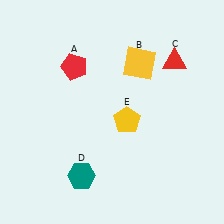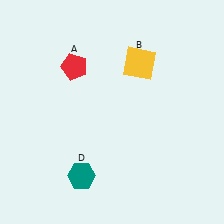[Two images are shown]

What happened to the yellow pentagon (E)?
The yellow pentagon (E) was removed in Image 2. It was in the bottom-right area of Image 1.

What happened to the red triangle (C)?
The red triangle (C) was removed in Image 2. It was in the top-right area of Image 1.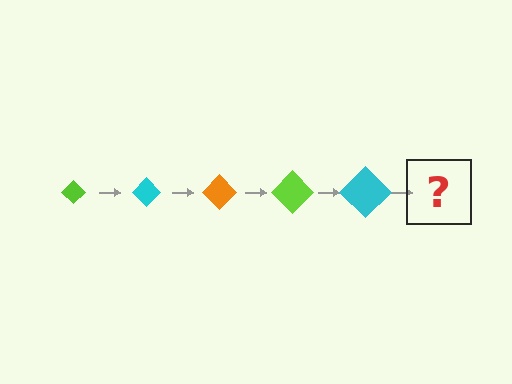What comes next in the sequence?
The next element should be an orange diamond, larger than the previous one.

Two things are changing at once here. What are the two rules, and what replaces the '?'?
The two rules are that the diamond grows larger each step and the color cycles through lime, cyan, and orange. The '?' should be an orange diamond, larger than the previous one.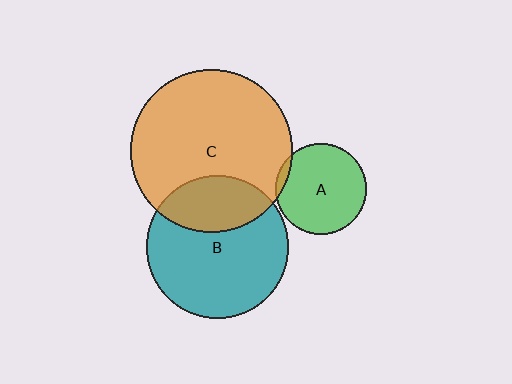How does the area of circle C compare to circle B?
Approximately 1.3 times.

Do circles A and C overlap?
Yes.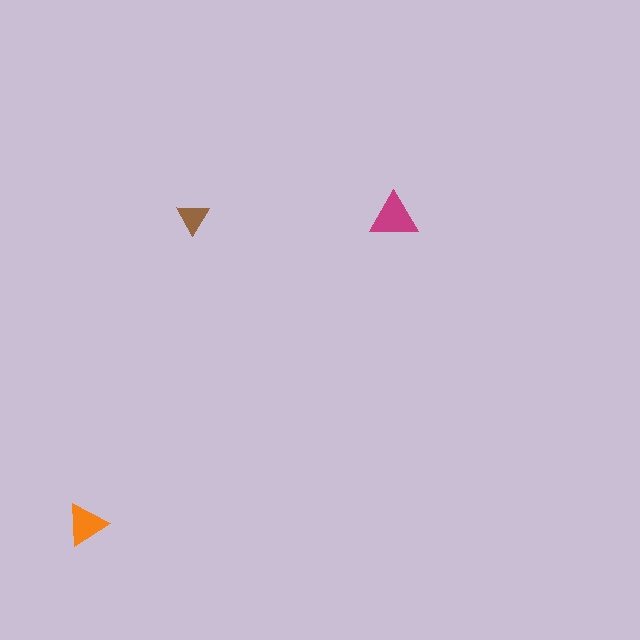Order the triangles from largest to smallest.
the magenta one, the orange one, the brown one.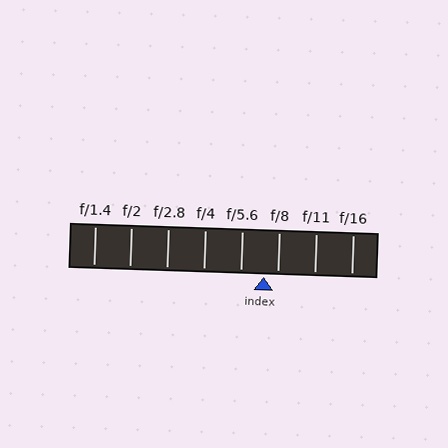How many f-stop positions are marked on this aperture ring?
There are 8 f-stop positions marked.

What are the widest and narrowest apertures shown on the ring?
The widest aperture shown is f/1.4 and the narrowest is f/16.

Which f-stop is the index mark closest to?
The index mark is closest to f/8.